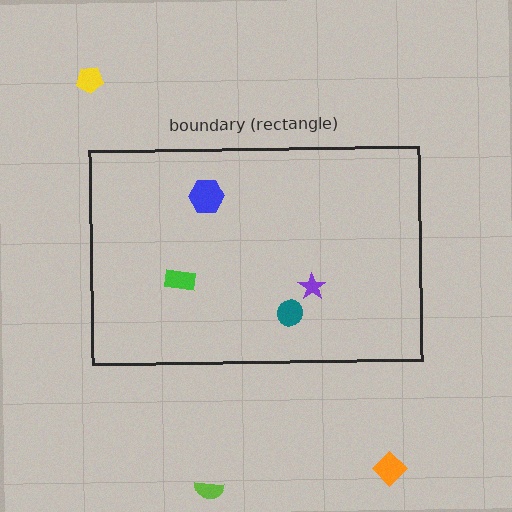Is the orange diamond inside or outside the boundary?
Outside.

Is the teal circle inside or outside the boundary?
Inside.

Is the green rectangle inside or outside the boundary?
Inside.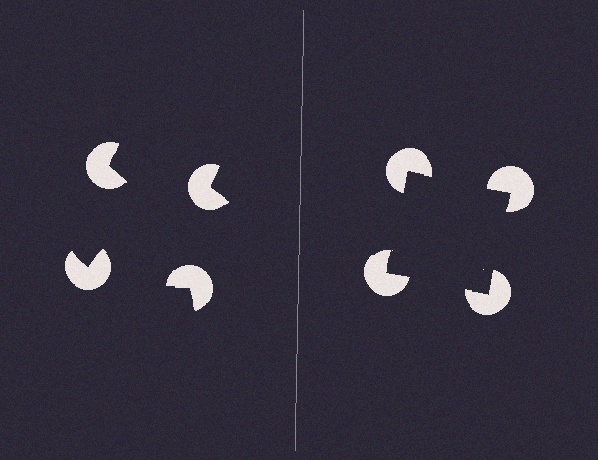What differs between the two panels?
The pac-man discs are positioned identically on both sides; only the wedge orientations differ. On the right they align to a square; on the left they are misaligned.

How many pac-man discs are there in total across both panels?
8 — 4 on each side.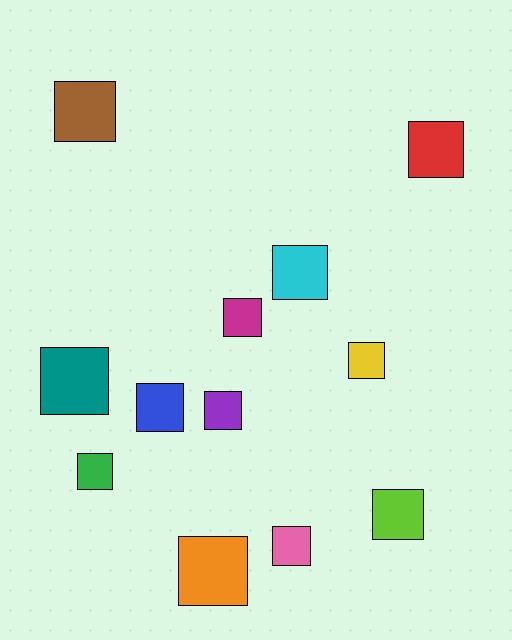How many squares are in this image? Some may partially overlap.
There are 12 squares.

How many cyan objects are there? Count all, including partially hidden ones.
There is 1 cyan object.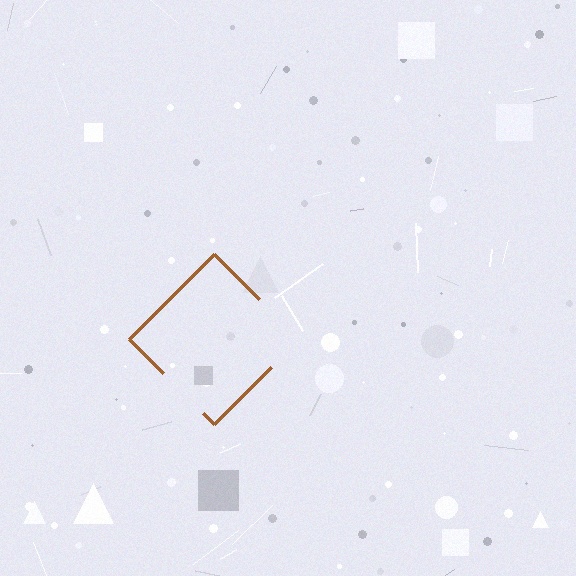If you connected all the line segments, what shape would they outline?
They would outline a diamond.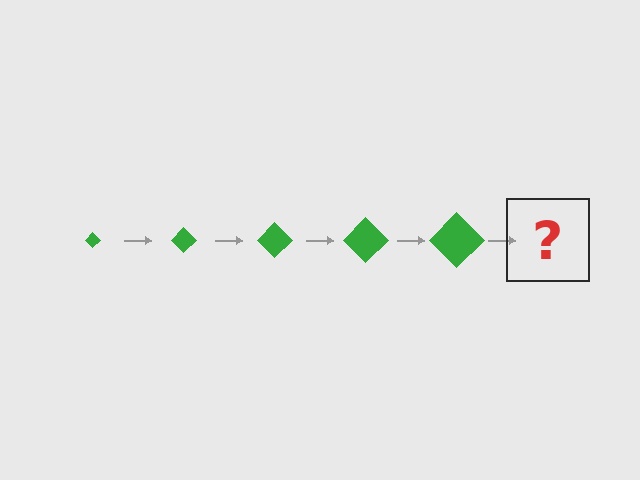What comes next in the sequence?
The next element should be a green diamond, larger than the previous one.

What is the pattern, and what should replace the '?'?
The pattern is that the diamond gets progressively larger each step. The '?' should be a green diamond, larger than the previous one.